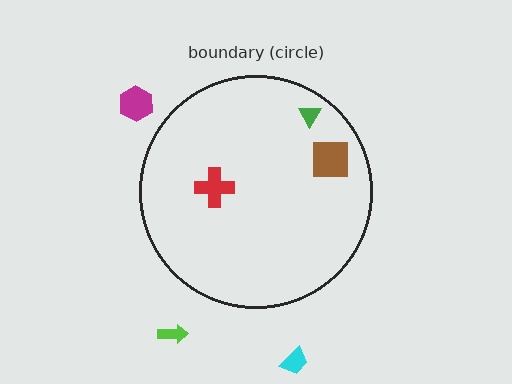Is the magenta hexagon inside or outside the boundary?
Outside.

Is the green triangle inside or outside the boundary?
Inside.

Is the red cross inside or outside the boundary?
Inside.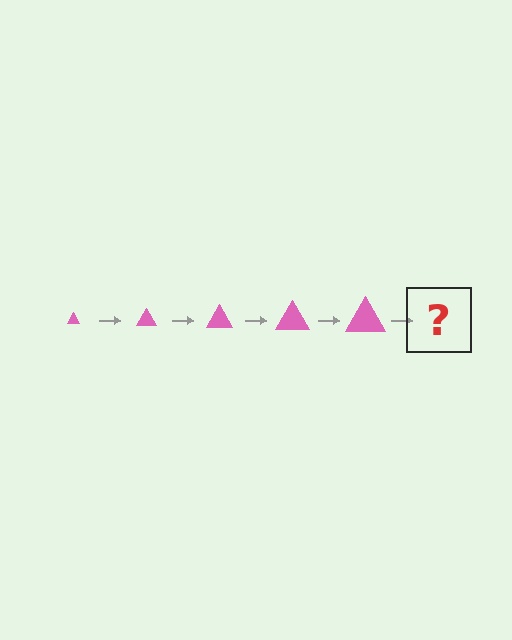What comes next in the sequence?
The next element should be a pink triangle, larger than the previous one.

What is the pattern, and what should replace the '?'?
The pattern is that the triangle gets progressively larger each step. The '?' should be a pink triangle, larger than the previous one.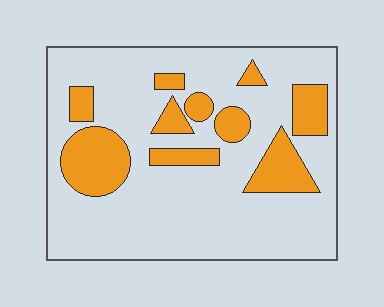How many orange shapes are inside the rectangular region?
10.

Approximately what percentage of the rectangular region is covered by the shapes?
Approximately 25%.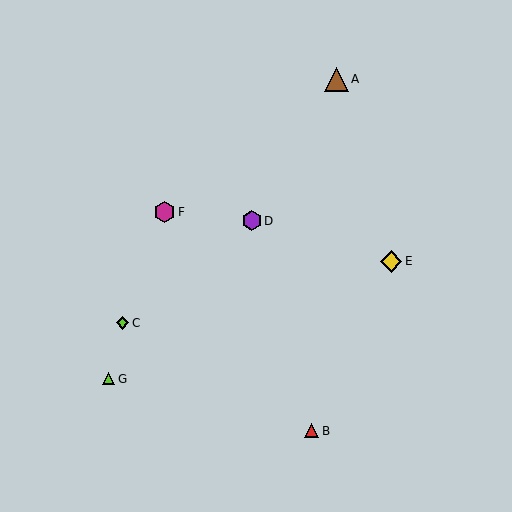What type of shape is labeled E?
Shape E is a yellow diamond.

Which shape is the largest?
The brown triangle (labeled A) is the largest.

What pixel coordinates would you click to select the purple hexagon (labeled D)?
Click at (252, 221) to select the purple hexagon D.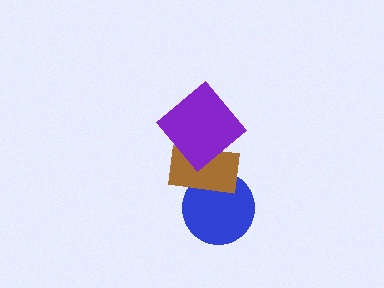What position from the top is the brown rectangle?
The brown rectangle is 2nd from the top.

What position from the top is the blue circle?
The blue circle is 3rd from the top.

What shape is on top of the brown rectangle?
The purple diamond is on top of the brown rectangle.